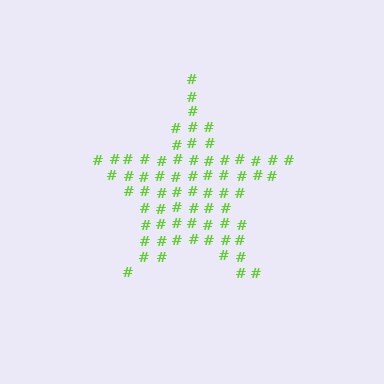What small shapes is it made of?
It is made of small hash symbols.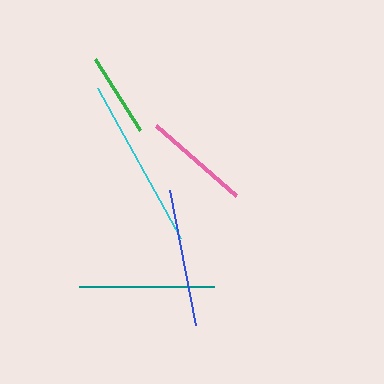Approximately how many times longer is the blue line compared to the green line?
The blue line is approximately 1.6 times the length of the green line.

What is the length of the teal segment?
The teal segment is approximately 134 pixels long.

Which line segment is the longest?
The cyan line is the longest at approximately 171 pixels.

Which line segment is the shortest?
The green line is the shortest at approximately 84 pixels.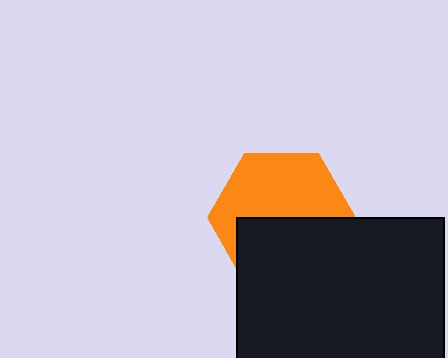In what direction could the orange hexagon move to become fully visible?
The orange hexagon could move up. That would shift it out from behind the black rectangle entirely.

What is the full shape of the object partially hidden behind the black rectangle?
The partially hidden object is an orange hexagon.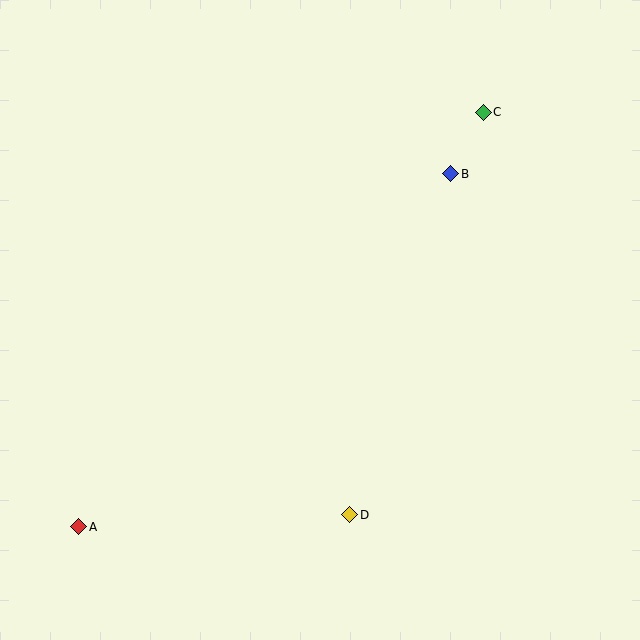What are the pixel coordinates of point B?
Point B is at (451, 174).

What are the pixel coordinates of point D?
Point D is at (350, 515).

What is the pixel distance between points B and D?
The distance between B and D is 355 pixels.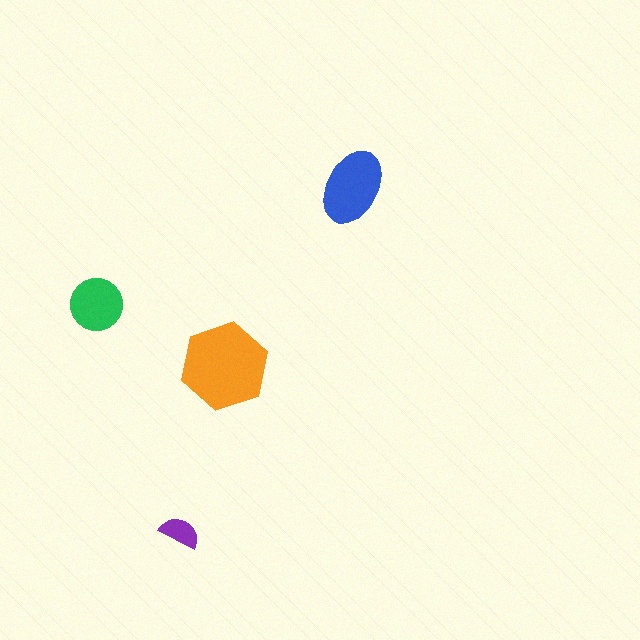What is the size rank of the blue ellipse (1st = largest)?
2nd.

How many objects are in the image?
There are 4 objects in the image.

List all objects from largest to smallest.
The orange hexagon, the blue ellipse, the green circle, the purple semicircle.